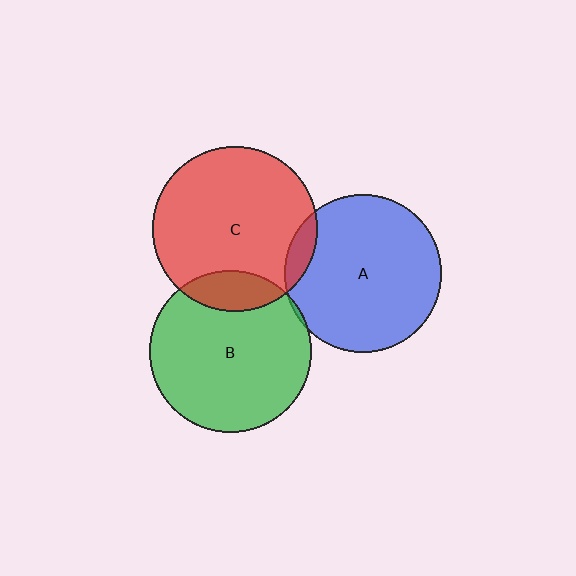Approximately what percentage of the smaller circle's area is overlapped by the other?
Approximately 15%.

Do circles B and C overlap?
Yes.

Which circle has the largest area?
Circle C (red).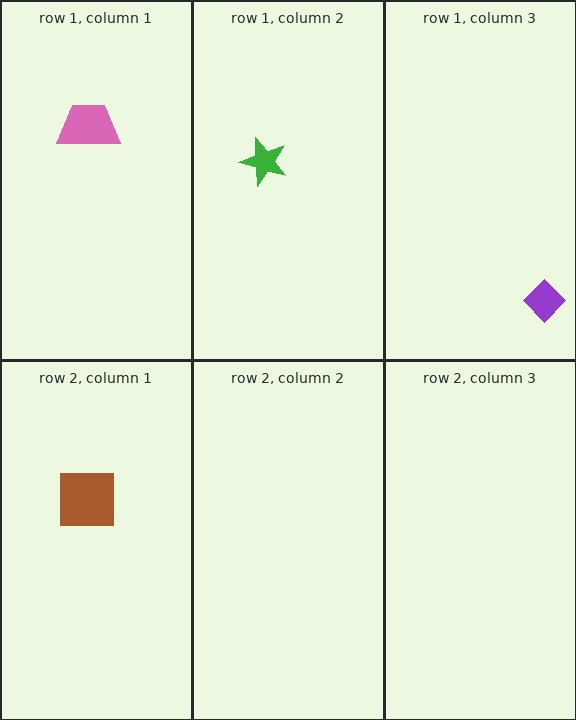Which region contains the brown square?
The row 2, column 1 region.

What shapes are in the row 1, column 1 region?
The pink trapezoid.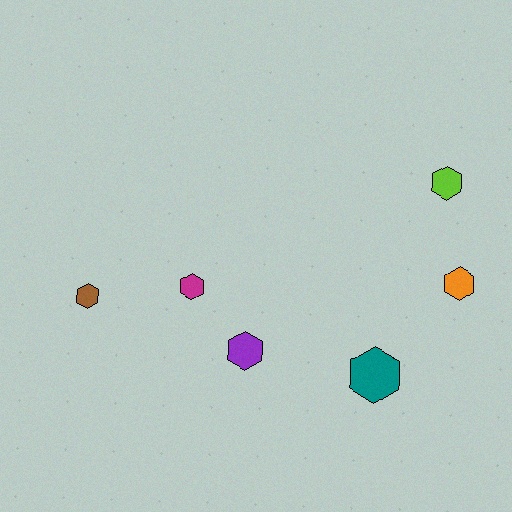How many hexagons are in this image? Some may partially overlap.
There are 6 hexagons.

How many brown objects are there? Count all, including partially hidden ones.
There is 1 brown object.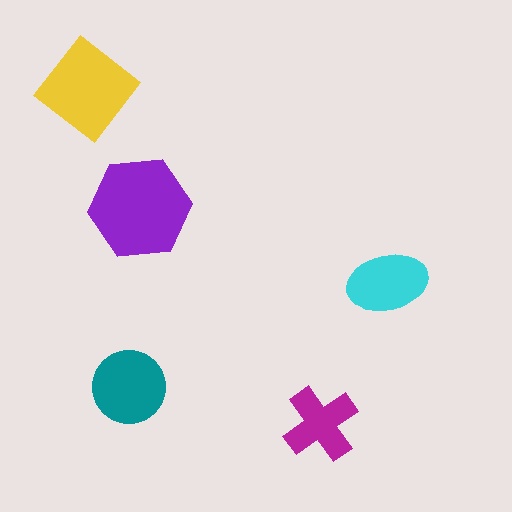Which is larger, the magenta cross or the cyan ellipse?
The cyan ellipse.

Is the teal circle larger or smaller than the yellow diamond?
Smaller.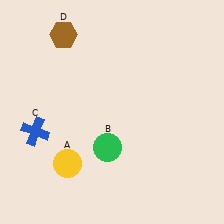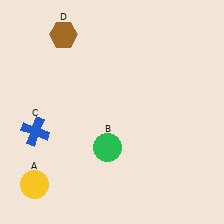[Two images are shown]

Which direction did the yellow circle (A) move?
The yellow circle (A) moved left.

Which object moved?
The yellow circle (A) moved left.